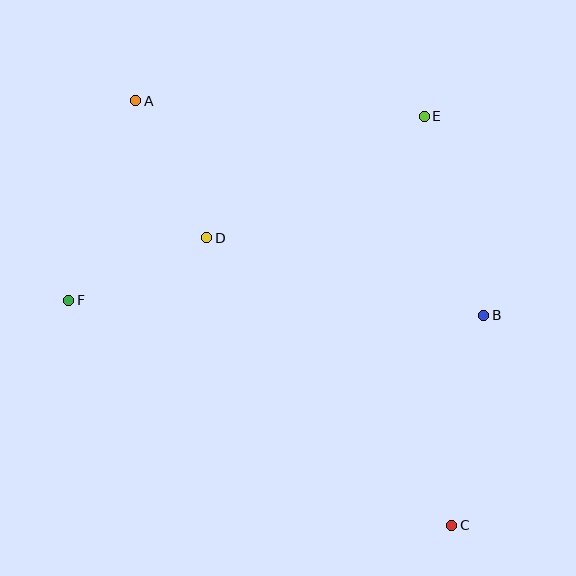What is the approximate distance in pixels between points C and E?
The distance between C and E is approximately 410 pixels.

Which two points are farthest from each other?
Points A and C are farthest from each other.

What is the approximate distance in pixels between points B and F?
The distance between B and F is approximately 415 pixels.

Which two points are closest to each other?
Points D and F are closest to each other.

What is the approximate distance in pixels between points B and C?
The distance between B and C is approximately 212 pixels.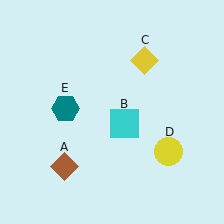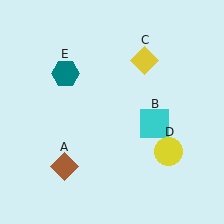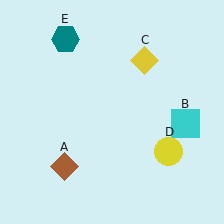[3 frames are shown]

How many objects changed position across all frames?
2 objects changed position: cyan square (object B), teal hexagon (object E).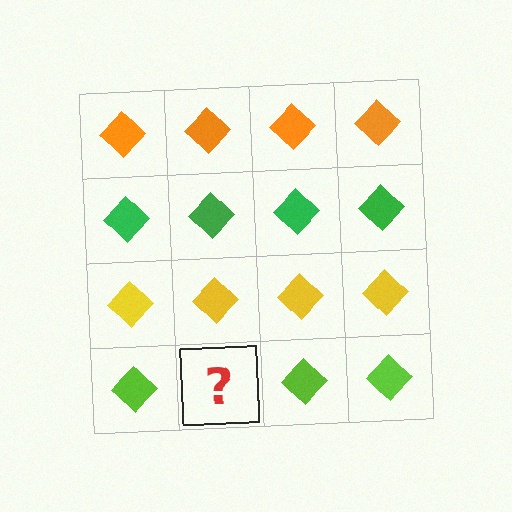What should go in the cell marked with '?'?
The missing cell should contain a lime diamond.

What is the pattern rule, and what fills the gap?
The rule is that each row has a consistent color. The gap should be filled with a lime diamond.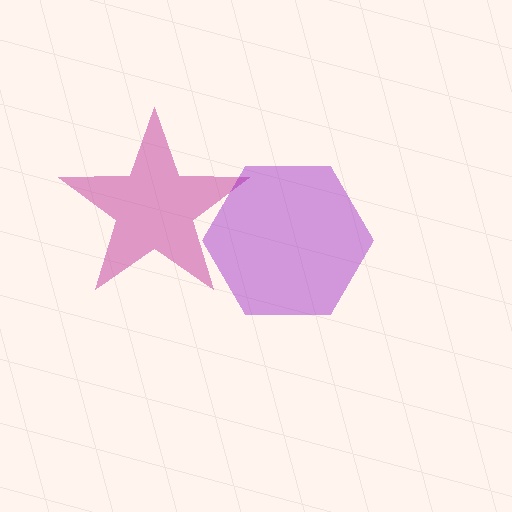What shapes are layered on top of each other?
The layered shapes are: a magenta star, a purple hexagon.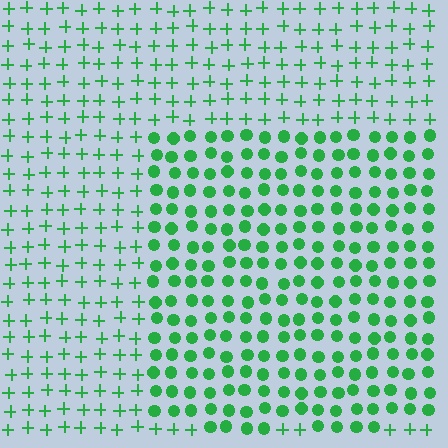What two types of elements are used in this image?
The image uses circles inside the rectangle region and plus signs outside it.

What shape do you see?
I see a rectangle.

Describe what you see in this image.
The image is filled with small green elements arranged in a uniform grid. A rectangle-shaped region contains circles, while the surrounding area contains plus signs. The boundary is defined purely by the change in element shape.